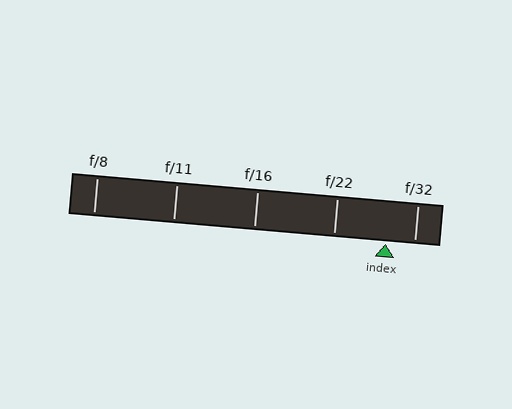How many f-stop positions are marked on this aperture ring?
There are 5 f-stop positions marked.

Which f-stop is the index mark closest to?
The index mark is closest to f/32.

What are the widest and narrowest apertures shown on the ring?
The widest aperture shown is f/8 and the narrowest is f/32.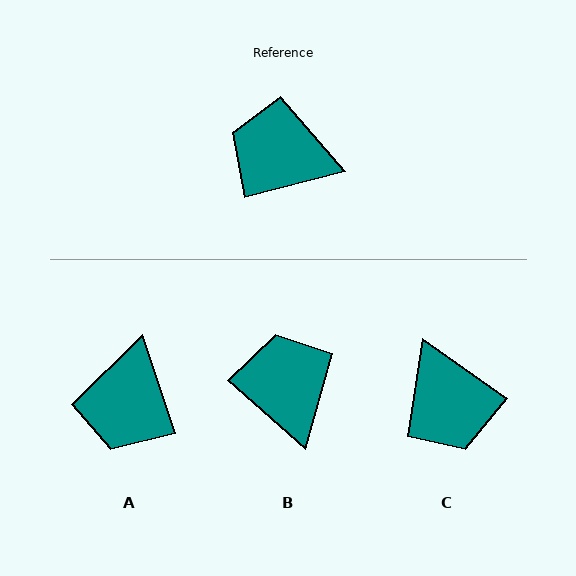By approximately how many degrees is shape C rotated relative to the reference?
Approximately 130 degrees counter-clockwise.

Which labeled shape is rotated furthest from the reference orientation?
C, about 130 degrees away.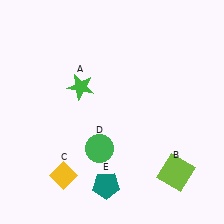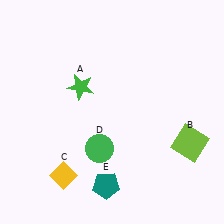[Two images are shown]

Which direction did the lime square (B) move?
The lime square (B) moved up.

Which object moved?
The lime square (B) moved up.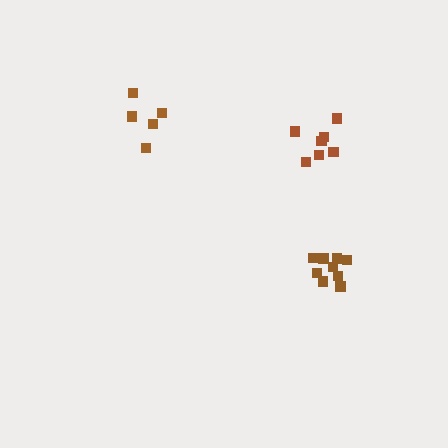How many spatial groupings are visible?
There are 3 spatial groupings.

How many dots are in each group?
Group 1: 9 dots, Group 2: 5 dots, Group 3: 7 dots (21 total).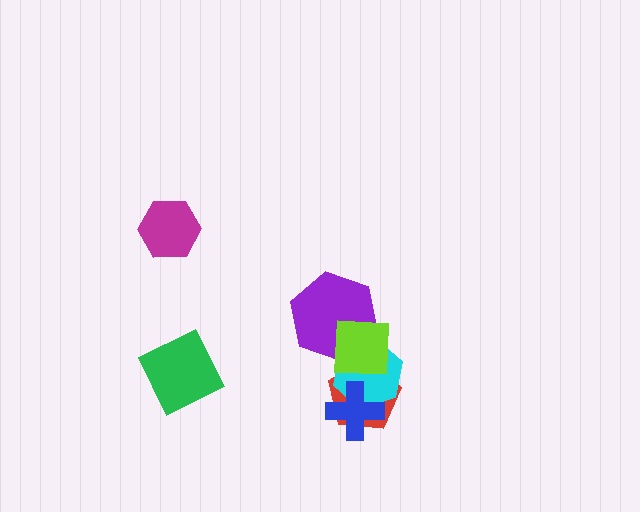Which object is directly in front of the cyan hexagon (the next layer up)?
The blue cross is directly in front of the cyan hexagon.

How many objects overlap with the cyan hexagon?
4 objects overlap with the cyan hexagon.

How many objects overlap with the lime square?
3 objects overlap with the lime square.